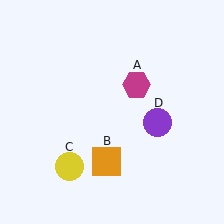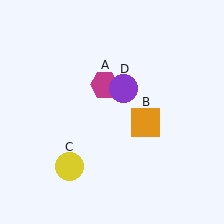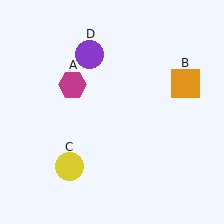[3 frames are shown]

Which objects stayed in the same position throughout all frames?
Yellow circle (object C) remained stationary.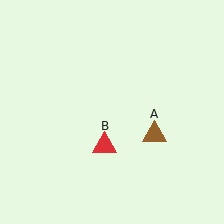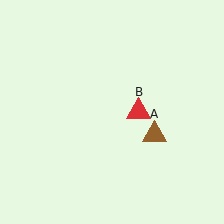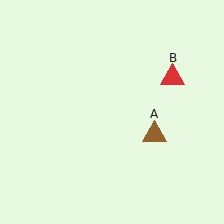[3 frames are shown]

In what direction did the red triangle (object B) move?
The red triangle (object B) moved up and to the right.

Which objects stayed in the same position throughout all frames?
Brown triangle (object A) remained stationary.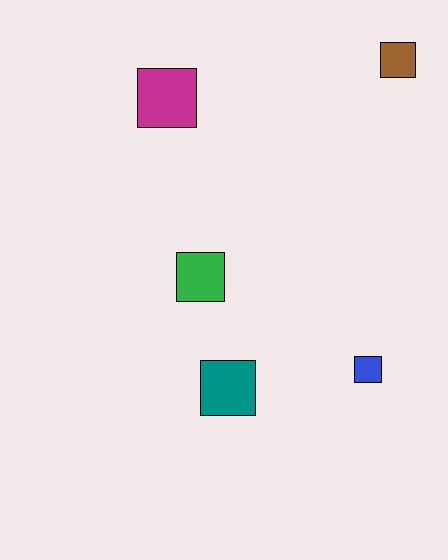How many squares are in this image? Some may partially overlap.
There are 5 squares.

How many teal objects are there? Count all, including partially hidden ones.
There is 1 teal object.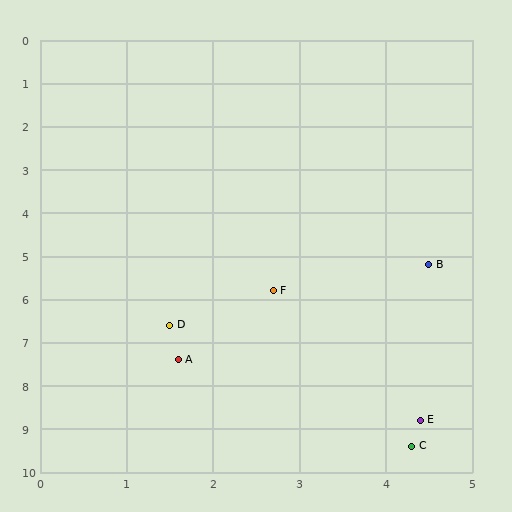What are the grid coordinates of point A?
Point A is at approximately (1.6, 7.4).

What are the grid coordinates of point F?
Point F is at approximately (2.7, 5.8).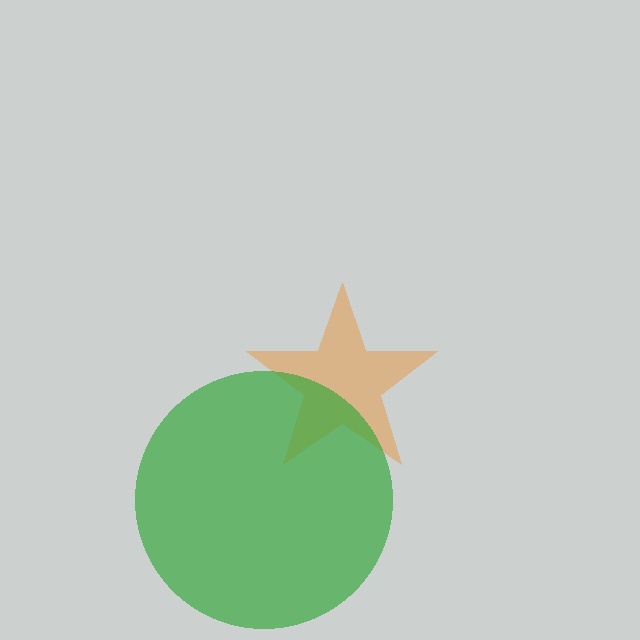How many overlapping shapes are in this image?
There are 2 overlapping shapes in the image.